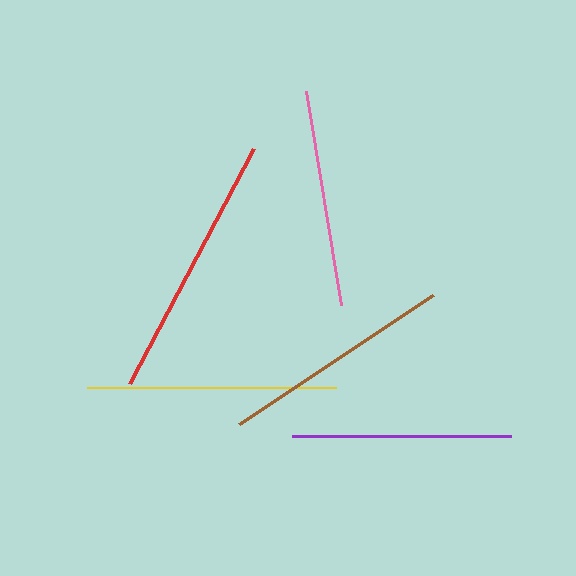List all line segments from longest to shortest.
From longest to shortest: red, yellow, brown, purple, pink.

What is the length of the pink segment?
The pink segment is approximately 217 pixels long.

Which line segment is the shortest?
The pink line is the shortest at approximately 217 pixels.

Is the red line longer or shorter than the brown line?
The red line is longer than the brown line.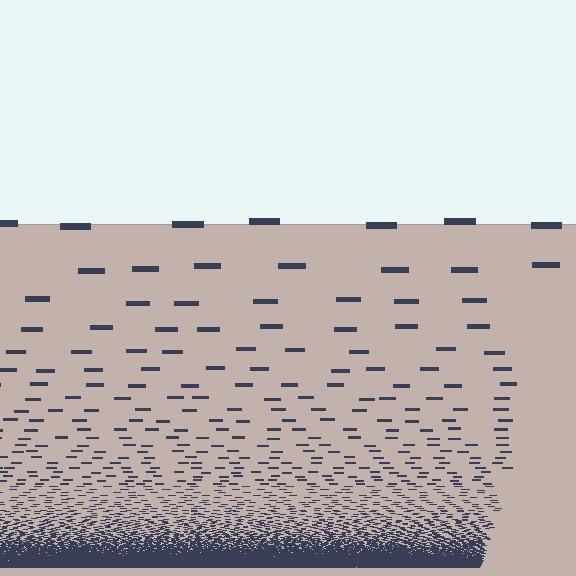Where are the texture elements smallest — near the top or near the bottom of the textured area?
Near the bottom.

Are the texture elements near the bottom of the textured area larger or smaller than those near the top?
Smaller. The gradient is inverted — elements near the bottom are smaller and denser.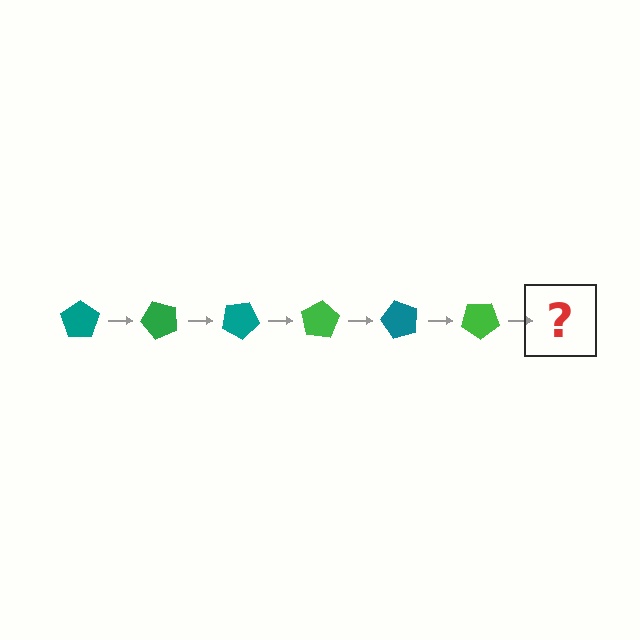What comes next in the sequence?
The next element should be a teal pentagon, rotated 300 degrees from the start.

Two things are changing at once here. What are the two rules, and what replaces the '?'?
The two rules are that it rotates 50 degrees each step and the color cycles through teal and green. The '?' should be a teal pentagon, rotated 300 degrees from the start.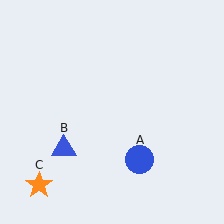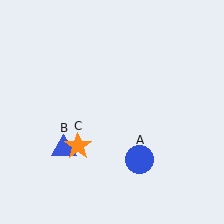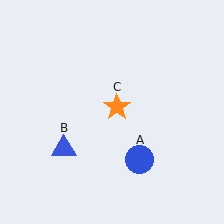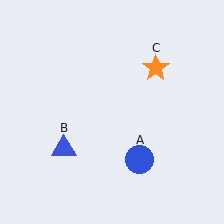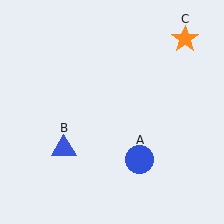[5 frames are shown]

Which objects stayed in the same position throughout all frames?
Blue circle (object A) and blue triangle (object B) remained stationary.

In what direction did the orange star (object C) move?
The orange star (object C) moved up and to the right.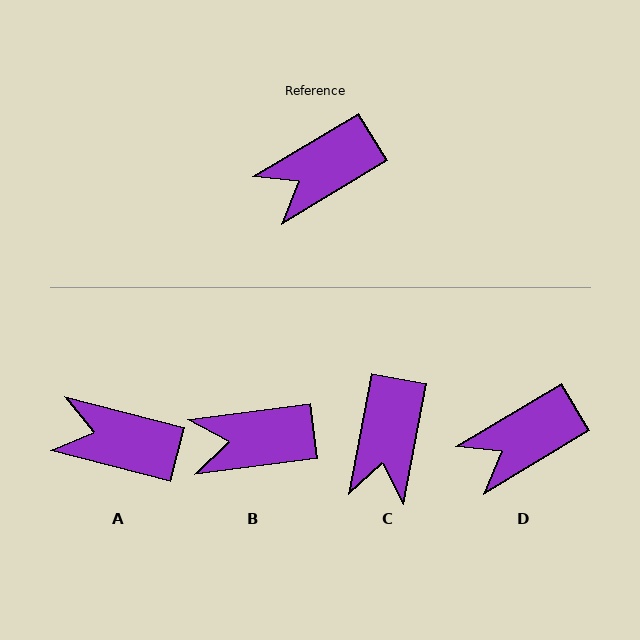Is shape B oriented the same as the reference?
No, it is off by about 24 degrees.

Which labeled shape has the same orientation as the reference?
D.